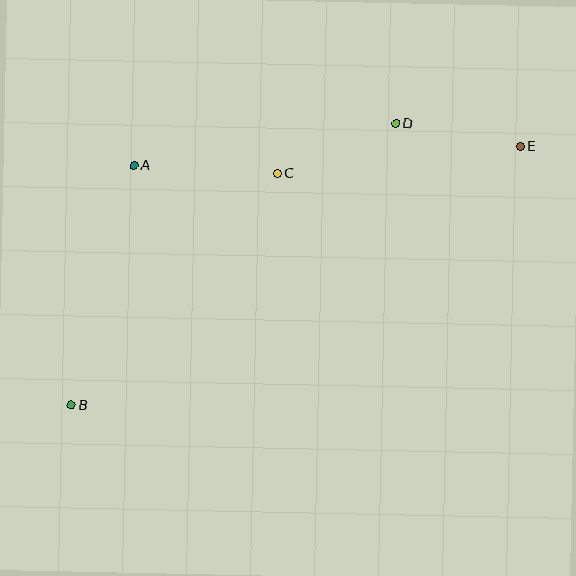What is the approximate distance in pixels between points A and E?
The distance between A and E is approximately 387 pixels.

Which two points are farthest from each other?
Points B and E are farthest from each other.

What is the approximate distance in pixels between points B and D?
The distance between B and D is approximately 430 pixels.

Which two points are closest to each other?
Points D and E are closest to each other.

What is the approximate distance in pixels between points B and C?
The distance between B and C is approximately 310 pixels.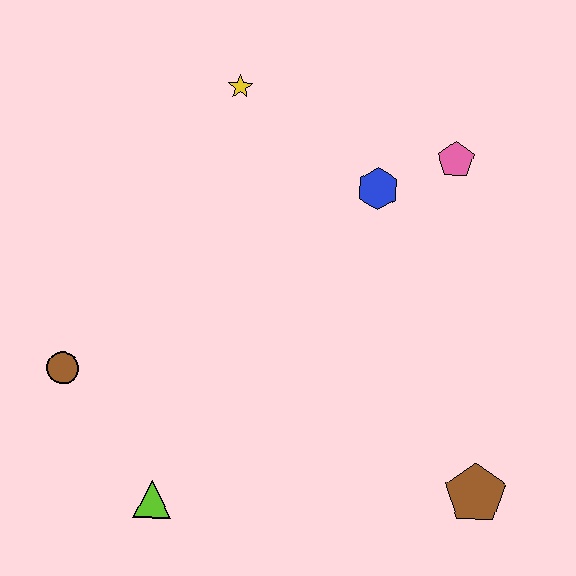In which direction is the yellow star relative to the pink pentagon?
The yellow star is to the left of the pink pentagon.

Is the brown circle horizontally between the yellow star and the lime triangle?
No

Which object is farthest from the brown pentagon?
The yellow star is farthest from the brown pentagon.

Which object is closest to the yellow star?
The blue hexagon is closest to the yellow star.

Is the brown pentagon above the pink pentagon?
No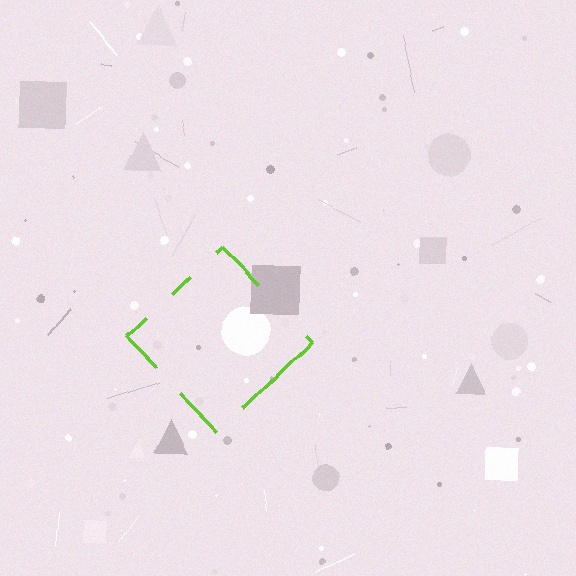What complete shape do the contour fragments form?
The contour fragments form a diamond.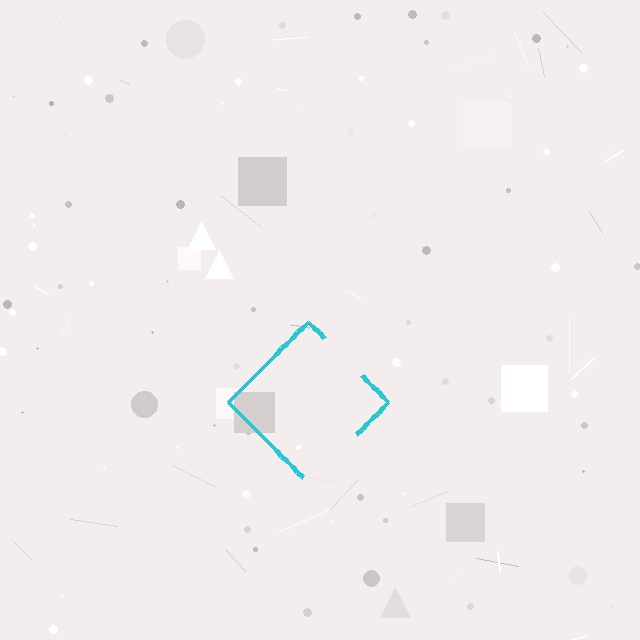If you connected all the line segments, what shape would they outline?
They would outline a diamond.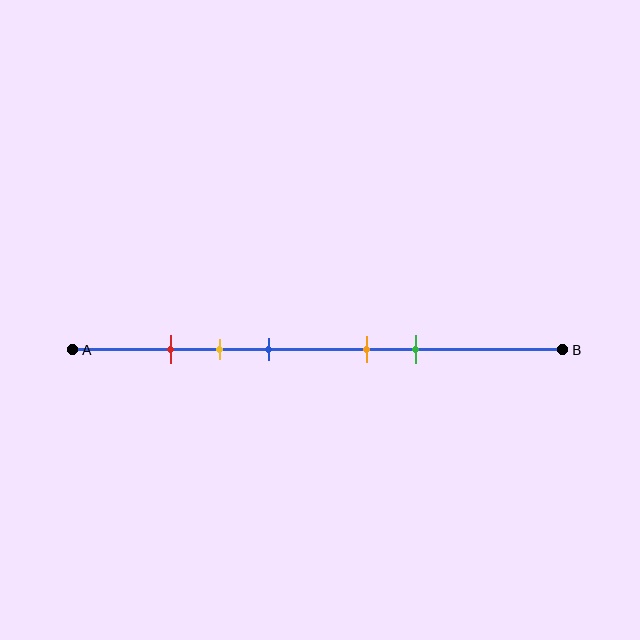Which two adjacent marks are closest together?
The red and yellow marks are the closest adjacent pair.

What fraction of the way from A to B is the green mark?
The green mark is approximately 70% (0.7) of the way from A to B.